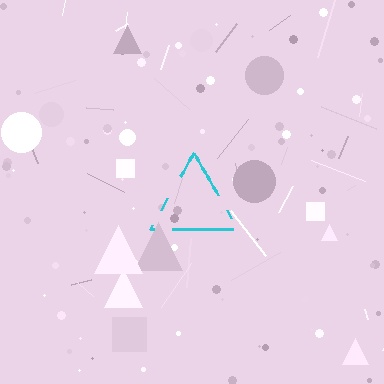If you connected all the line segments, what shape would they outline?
They would outline a triangle.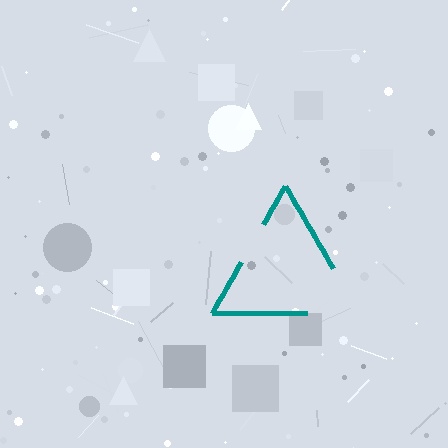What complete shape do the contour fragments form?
The contour fragments form a triangle.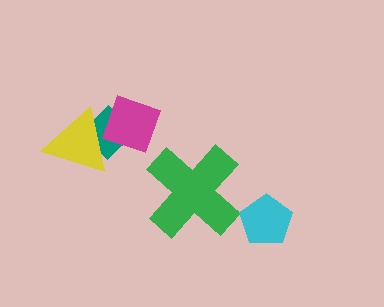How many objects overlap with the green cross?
0 objects overlap with the green cross.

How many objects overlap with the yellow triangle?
2 objects overlap with the yellow triangle.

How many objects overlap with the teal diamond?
2 objects overlap with the teal diamond.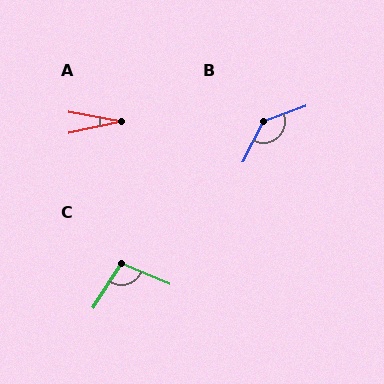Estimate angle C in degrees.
Approximately 100 degrees.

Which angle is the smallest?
A, at approximately 22 degrees.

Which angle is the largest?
B, at approximately 137 degrees.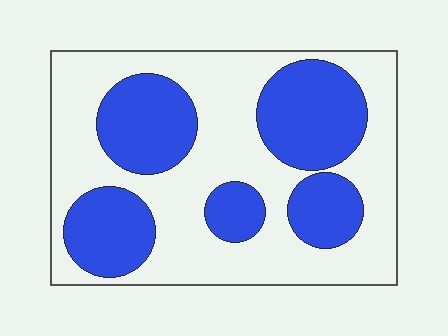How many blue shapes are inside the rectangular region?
5.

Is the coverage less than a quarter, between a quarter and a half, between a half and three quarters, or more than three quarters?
Between a quarter and a half.